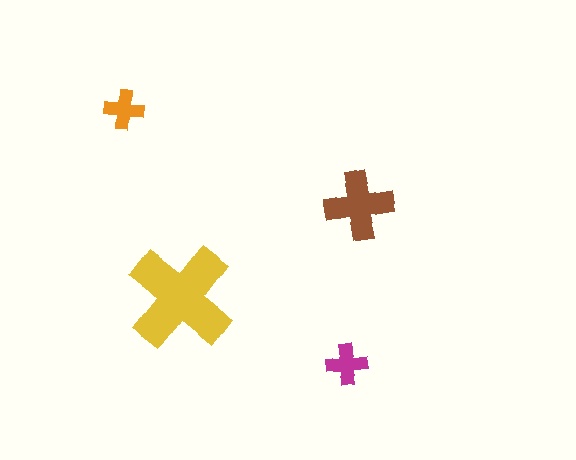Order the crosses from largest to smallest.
the yellow one, the brown one, the magenta one, the orange one.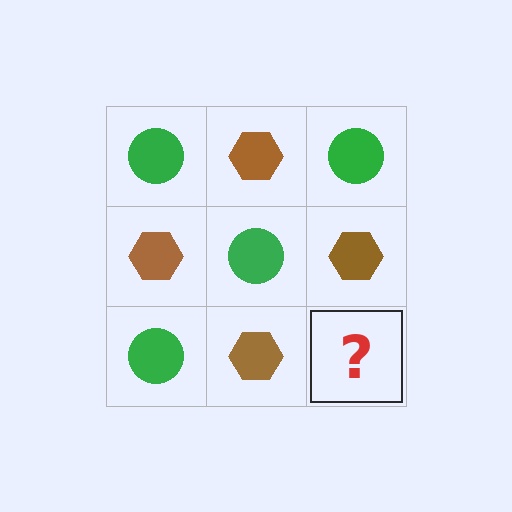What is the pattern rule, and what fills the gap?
The rule is that it alternates green circle and brown hexagon in a checkerboard pattern. The gap should be filled with a green circle.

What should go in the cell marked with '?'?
The missing cell should contain a green circle.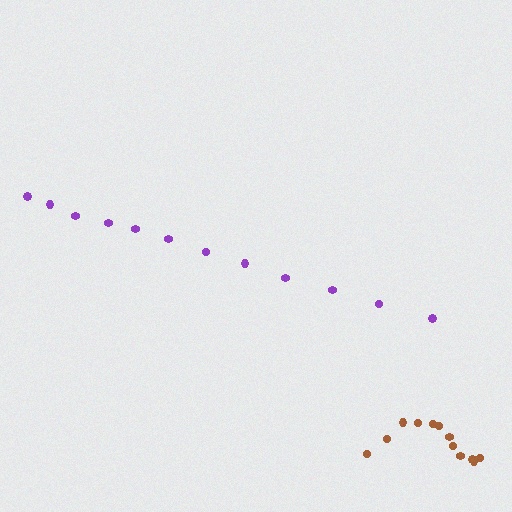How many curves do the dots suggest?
There are 2 distinct paths.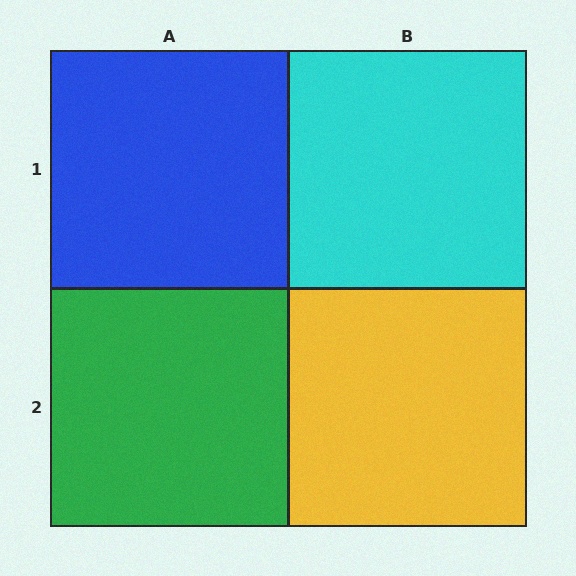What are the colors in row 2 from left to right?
Green, yellow.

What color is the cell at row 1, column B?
Cyan.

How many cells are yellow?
1 cell is yellow.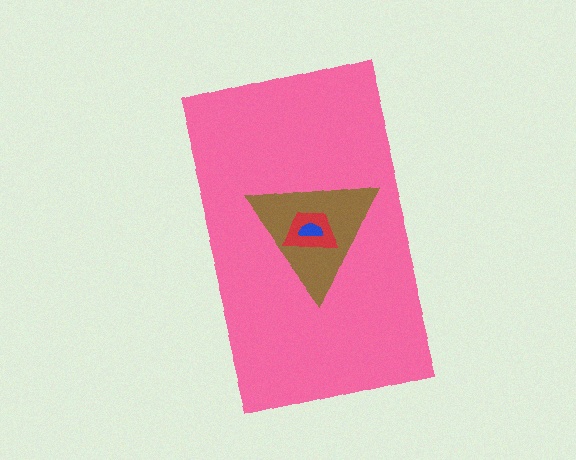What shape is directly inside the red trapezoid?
The blue semicircle.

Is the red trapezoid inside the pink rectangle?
Yes.